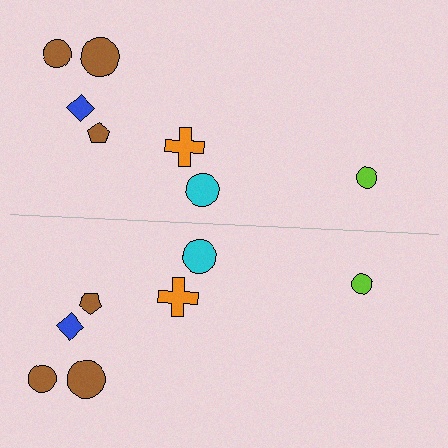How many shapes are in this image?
There are 14 shapes in this image.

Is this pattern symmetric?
Yes, this pattern has bilateral (reflection) symmetry.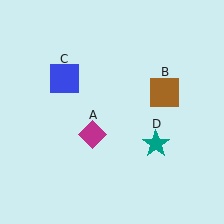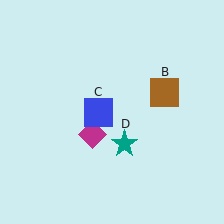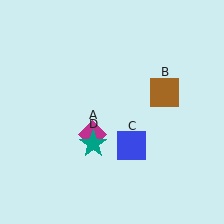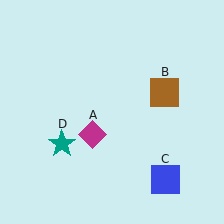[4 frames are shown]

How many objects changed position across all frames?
2 objects changed position: blue square (object C), teal star (object D).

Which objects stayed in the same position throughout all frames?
Magenta diamond (object A) and brown square (object B) remained stationary.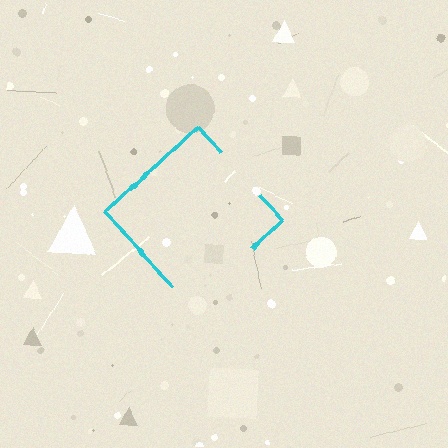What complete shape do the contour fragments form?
The contour fragments form a diamond.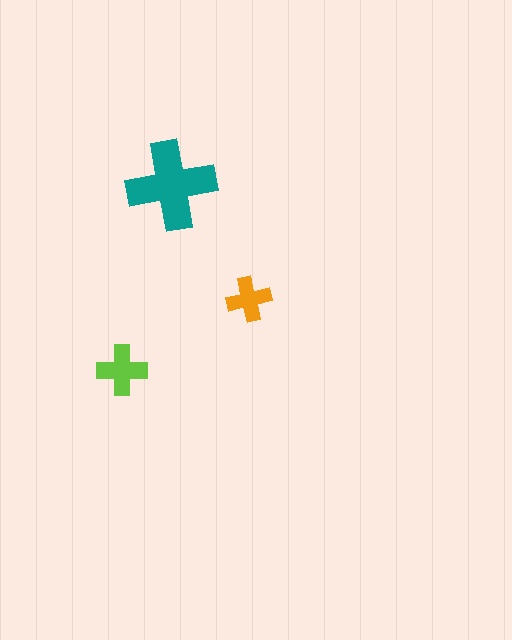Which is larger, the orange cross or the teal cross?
The teal one.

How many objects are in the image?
There are 3 objects in the image.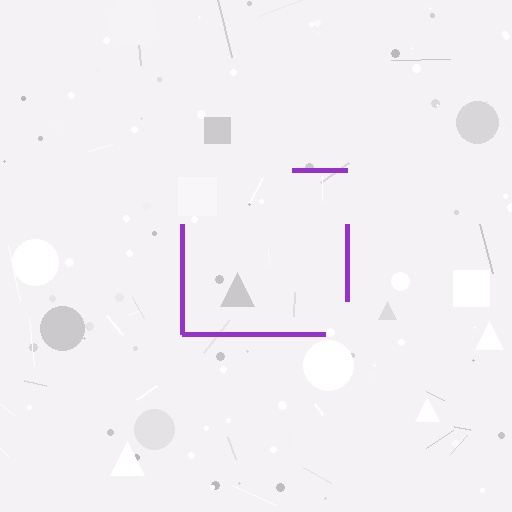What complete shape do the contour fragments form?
The contour fragments form a square.